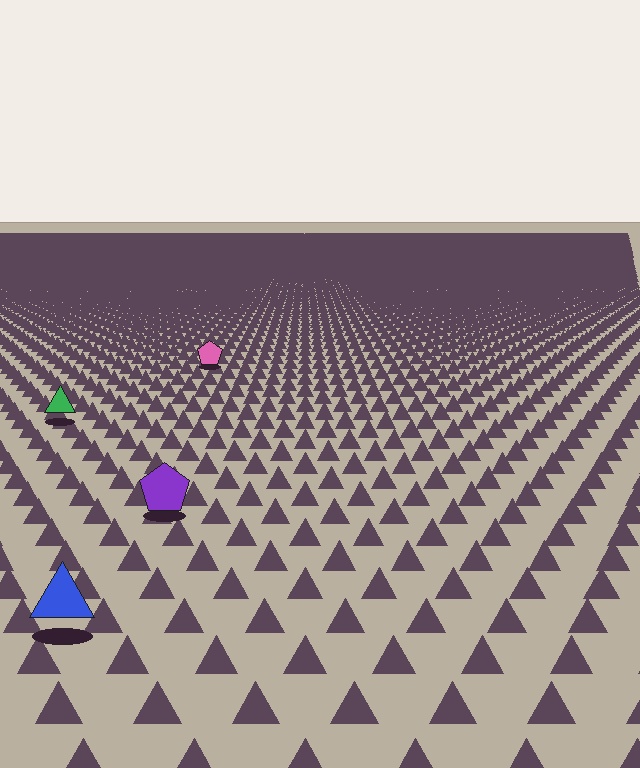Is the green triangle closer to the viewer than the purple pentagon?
No. The purple pentagon is closer — you can tell from the texture gradient: the ground texture is coarser near it.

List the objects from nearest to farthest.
From nearest to farthest: the blue triangle, the purple pentagon, the green triangle, the pink pentagon.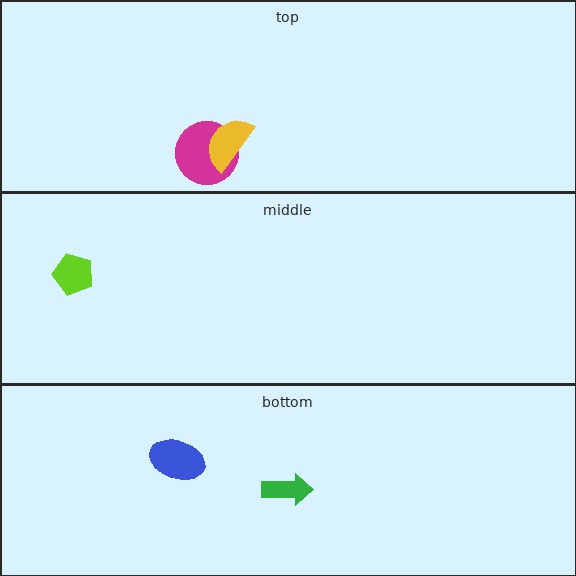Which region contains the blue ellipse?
The bottom region.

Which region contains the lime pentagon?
The middle region.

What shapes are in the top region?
The magenta circle, the yellow semicircle.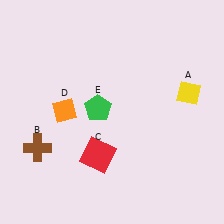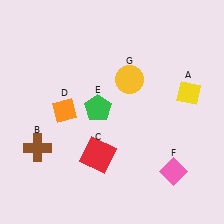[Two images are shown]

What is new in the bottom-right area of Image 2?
A pink diamond (F) was added in the bottom-right area of Image 2.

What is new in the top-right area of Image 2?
A yellow circle (G) was added in the top-right area of Image 2.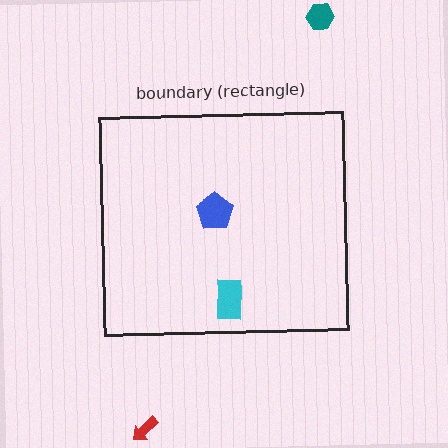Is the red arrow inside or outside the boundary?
Outside.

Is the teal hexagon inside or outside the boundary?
Outside.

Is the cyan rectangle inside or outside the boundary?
Inside.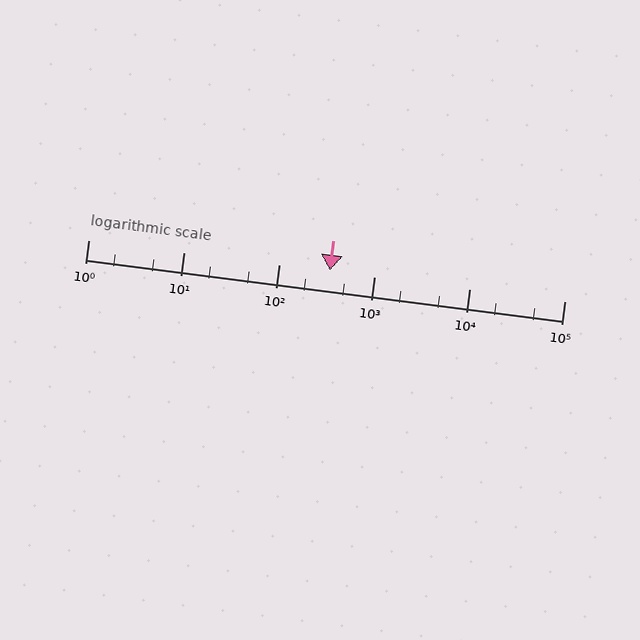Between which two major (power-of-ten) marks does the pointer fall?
The pointer is between 100 and 1000.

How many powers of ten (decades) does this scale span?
The scale spans 5 decades, from 1 to 100000.